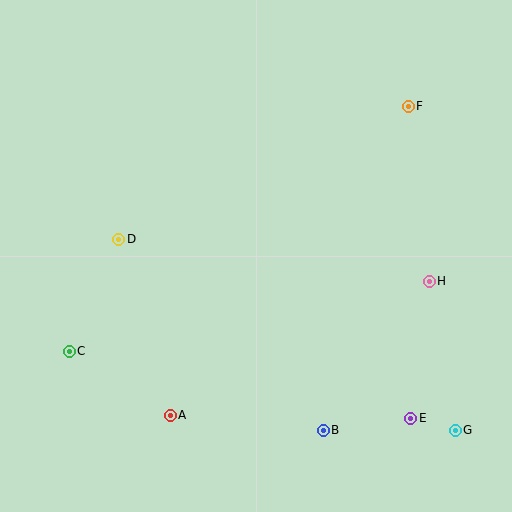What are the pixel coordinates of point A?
Point A is at (170, 415).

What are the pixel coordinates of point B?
Point B is at (323, 430).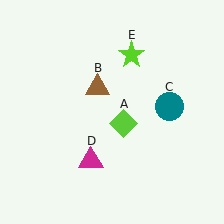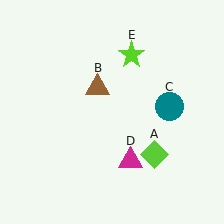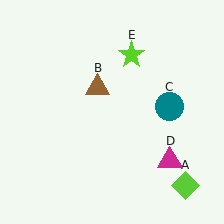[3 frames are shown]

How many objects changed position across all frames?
2 objects changed position: lime diamond (object A), magenta triangle (object D).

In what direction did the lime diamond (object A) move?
The lime diamond (object A) moved down and to the right.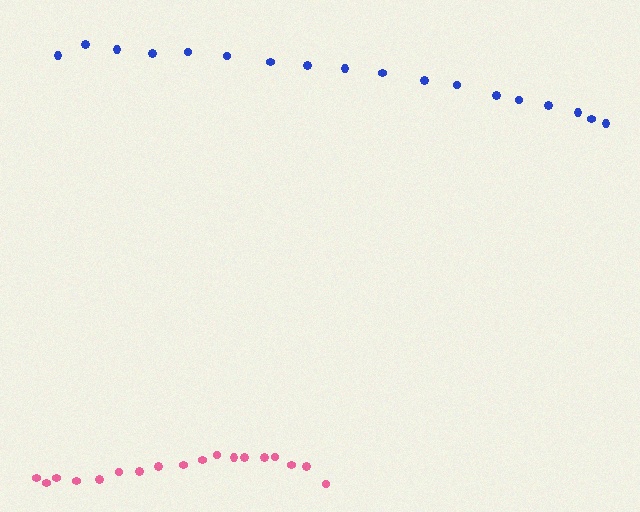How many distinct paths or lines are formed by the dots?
There are 2 distinct paths.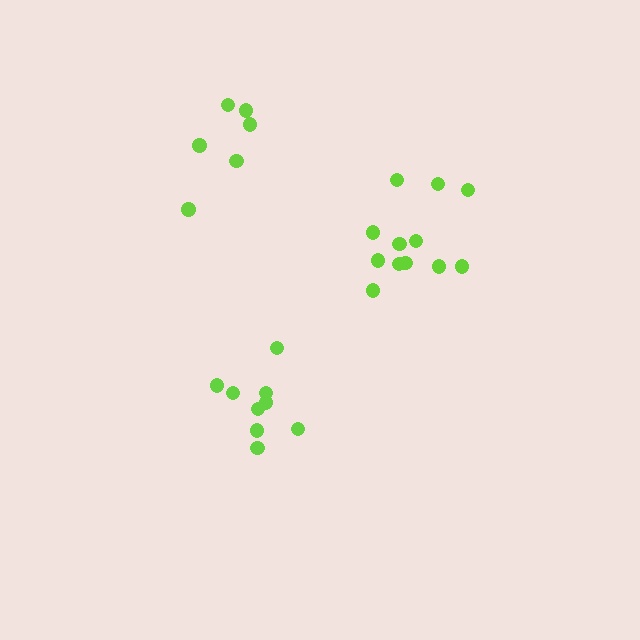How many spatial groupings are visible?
There are 3 spatial groupings.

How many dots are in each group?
Group 1: 12 dots, Group 2: 9 dots, Group 3: 6 dots (27 total).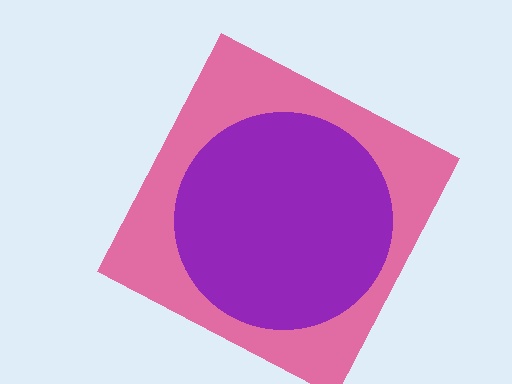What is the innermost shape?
The purple circle.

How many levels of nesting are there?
2.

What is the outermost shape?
The pink square.